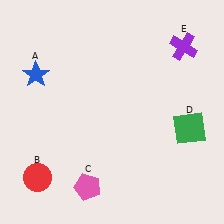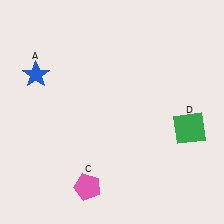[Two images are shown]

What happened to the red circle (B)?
The red circle (B) was removed in Image 2. It was in the bottom-left area of Image 1.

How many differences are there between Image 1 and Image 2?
There are 2 differences between the two images.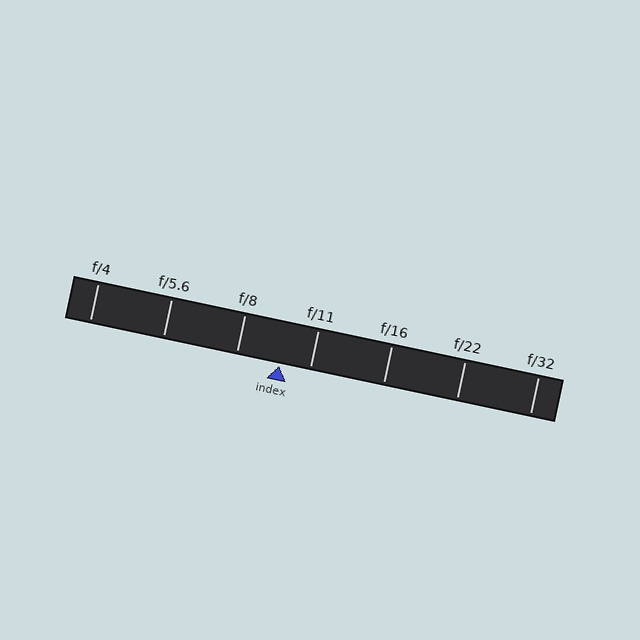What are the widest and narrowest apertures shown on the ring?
The widest aperture shown is f/4 and the narrowest is f/32.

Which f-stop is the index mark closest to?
The index mark is closest to f/11.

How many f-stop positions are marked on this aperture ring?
There are 7 f-stop positions marked.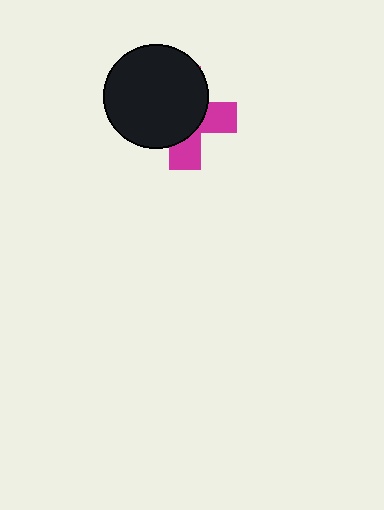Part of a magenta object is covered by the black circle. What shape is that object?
It is a cross.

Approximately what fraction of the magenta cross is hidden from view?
Roughly 63% of the magenta cross is hidden behind the black circle.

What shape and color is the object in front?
The object in front is a black circle.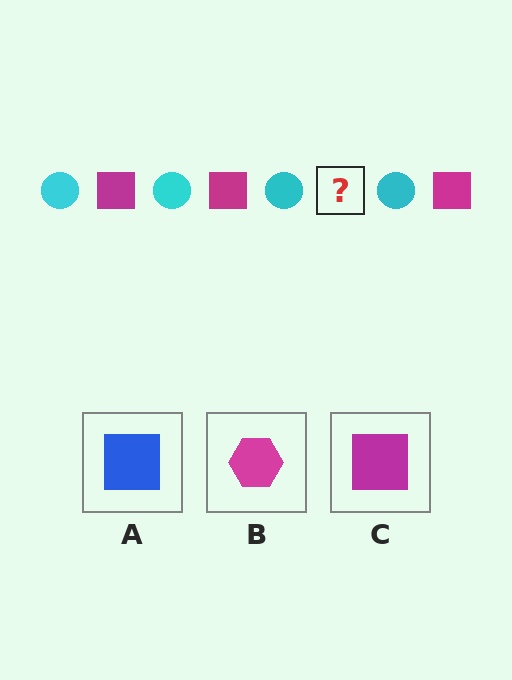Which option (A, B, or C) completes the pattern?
C.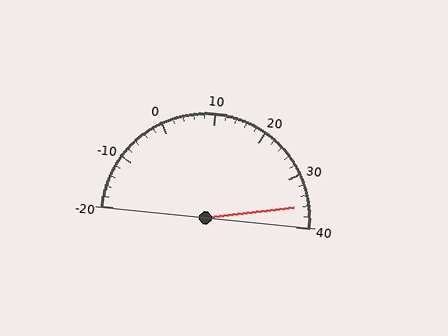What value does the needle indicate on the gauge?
The needle indicates approximately 36.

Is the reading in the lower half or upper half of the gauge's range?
The reading is in the upper half of the range (-20 to 40).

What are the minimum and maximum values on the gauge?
The gauge ranges from -20 to 40.